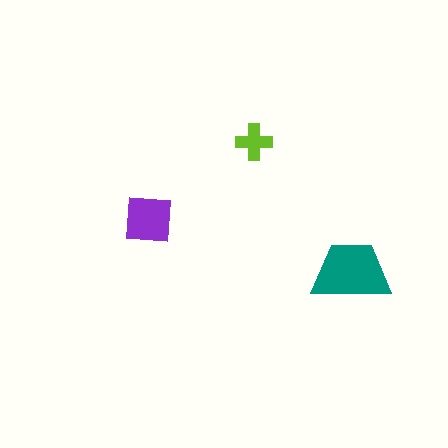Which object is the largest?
The teal trapezoid.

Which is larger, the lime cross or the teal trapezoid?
The teal trapezoid.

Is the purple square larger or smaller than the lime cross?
Larger.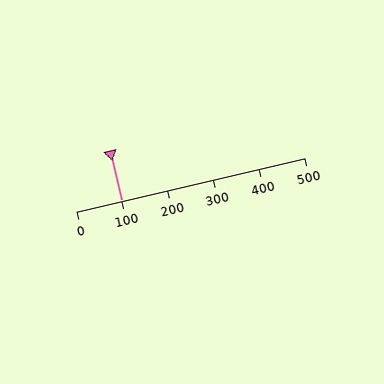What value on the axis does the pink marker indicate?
The marker indicates approximately 100.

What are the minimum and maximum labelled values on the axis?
The axis runs from 0 to 500.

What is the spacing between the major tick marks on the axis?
The major ticks are spaced 100 apart.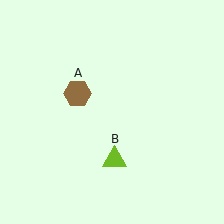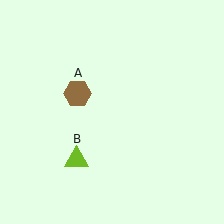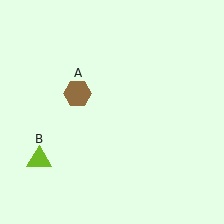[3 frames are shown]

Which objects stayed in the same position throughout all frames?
Brown hexagon (object A) remained stationary.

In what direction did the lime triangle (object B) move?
The lime triangle (object B) moved left.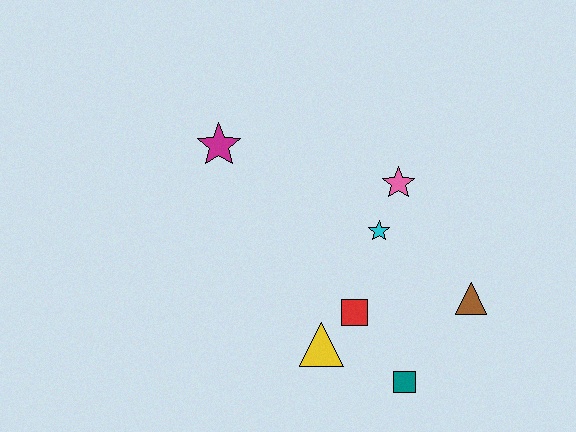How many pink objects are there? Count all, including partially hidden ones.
There is 1 pink object.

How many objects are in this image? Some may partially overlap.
There are 7 objects.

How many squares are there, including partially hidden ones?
There are 2 squares.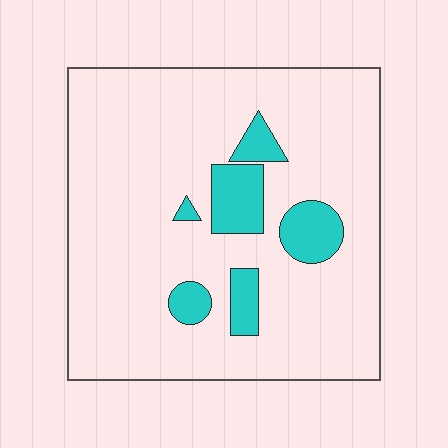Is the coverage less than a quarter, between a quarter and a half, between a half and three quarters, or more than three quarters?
Less than a quarter.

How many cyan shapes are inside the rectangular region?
6.